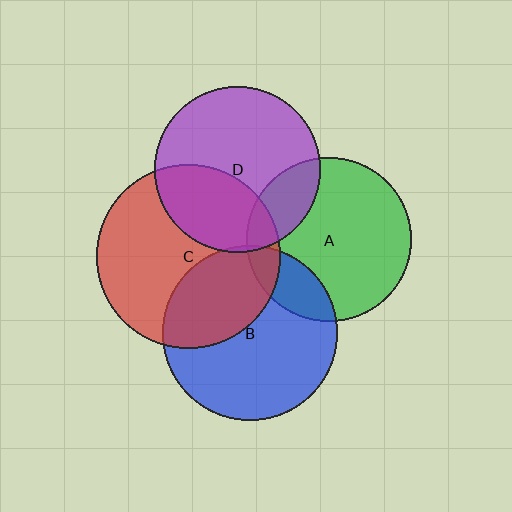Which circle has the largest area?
Circle C (red).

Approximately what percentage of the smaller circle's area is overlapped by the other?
Approximately 35%.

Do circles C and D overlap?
Yes.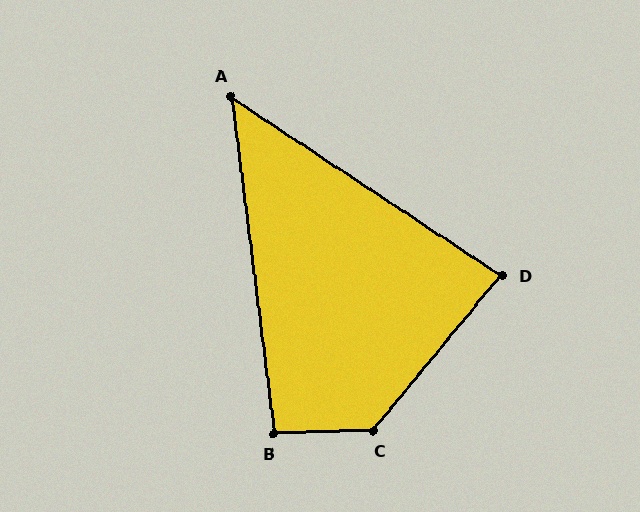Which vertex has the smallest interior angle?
A, at approximately 49 degrees.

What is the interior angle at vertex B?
Approximately 96 degrees (obtuse).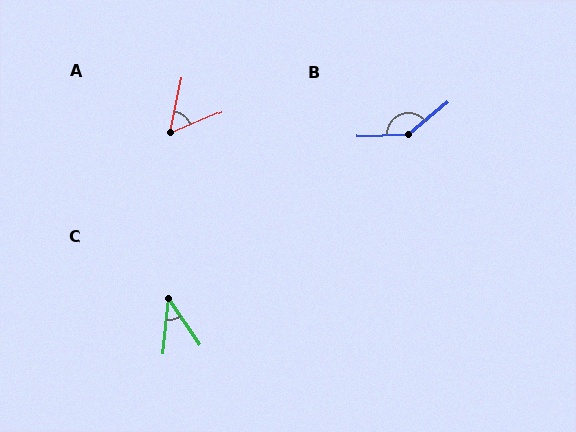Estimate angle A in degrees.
Approximately 56 degrees.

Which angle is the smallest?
C, at approximately 40 degrees.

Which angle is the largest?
B, at approximately 143 degrees.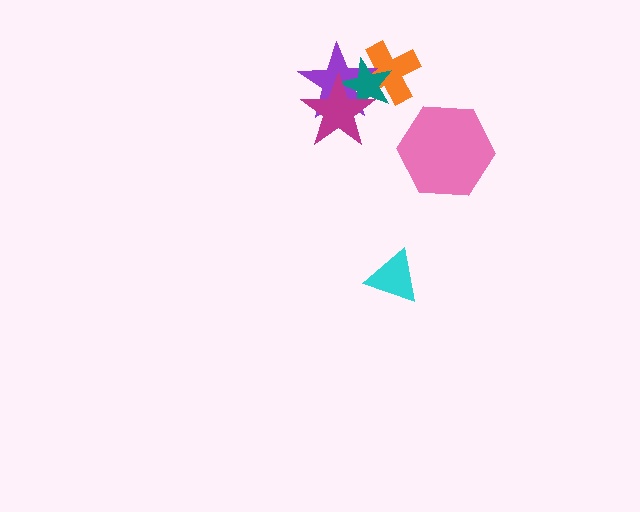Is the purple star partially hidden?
Yes, it is partially covered by another shape.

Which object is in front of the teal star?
The magenta star is in front of the teal star.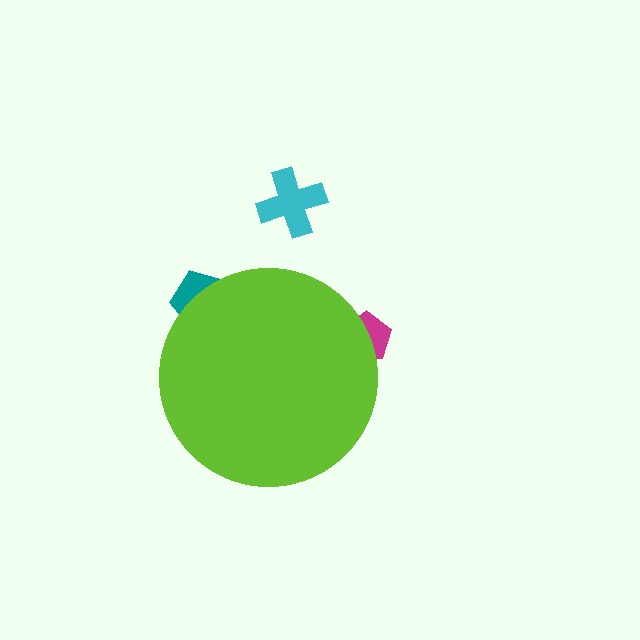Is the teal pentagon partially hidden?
Yes, the teal pentagon is partially hidden behind the lime circle.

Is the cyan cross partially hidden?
No, the cyan cross is fully visible.